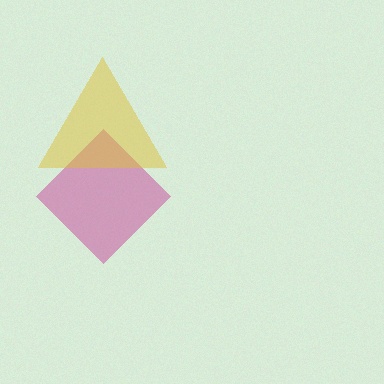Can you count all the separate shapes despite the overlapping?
Yes, there are 2 separate shapes.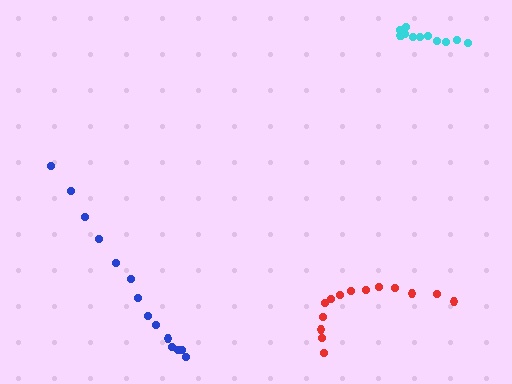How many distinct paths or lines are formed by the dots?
There are 3 distinct paths.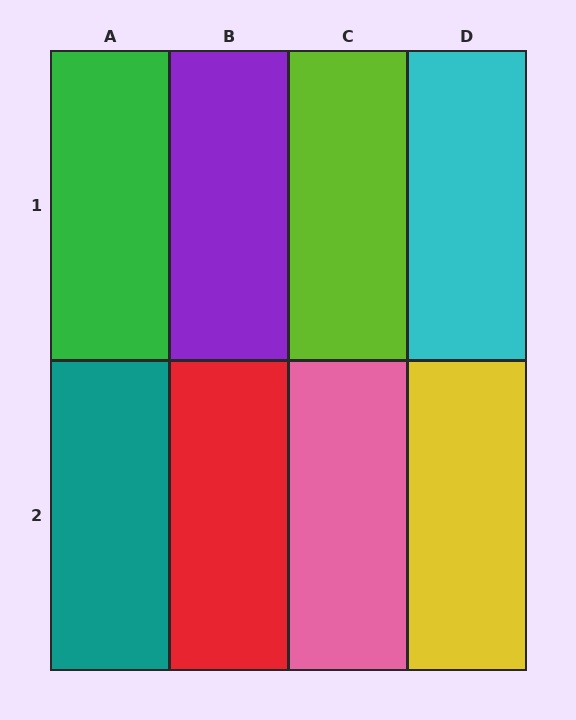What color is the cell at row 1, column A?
Green.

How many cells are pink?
1 cell is pink.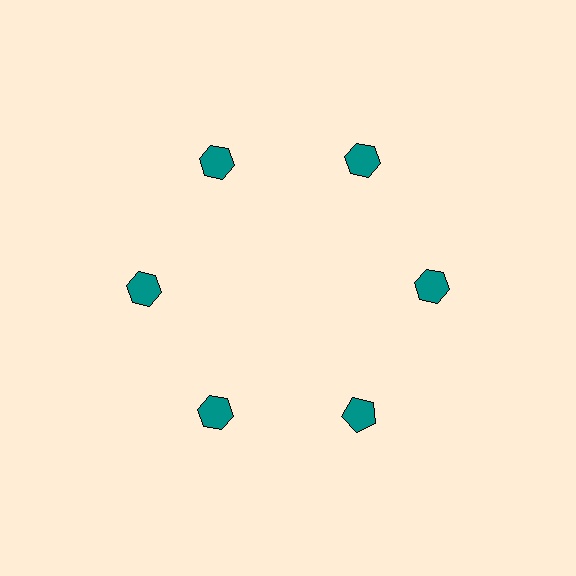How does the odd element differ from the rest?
It has a different shape: pentagon instead of hexagon.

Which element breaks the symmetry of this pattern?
The teal pentagon at roughly the 5 o'clock position breaks the symmetry. All other shapes are teal hexagons.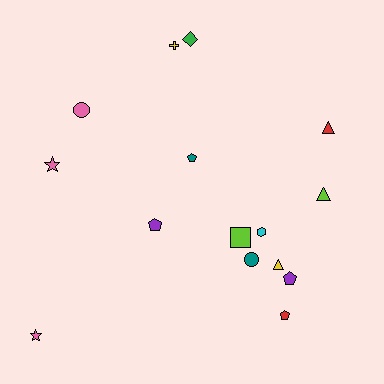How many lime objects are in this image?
There are 2 lime objects.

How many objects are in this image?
There are 15 objects.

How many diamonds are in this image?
There is 1 diamond.